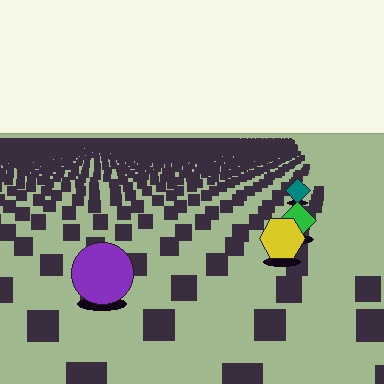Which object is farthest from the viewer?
The teal diamond is farthest from the viewer. It appears smaller and the ground texture around it is denser.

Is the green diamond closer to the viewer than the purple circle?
No. The purple circle is closer — you can tell from the texture gradient: the ground texture is coarser near it.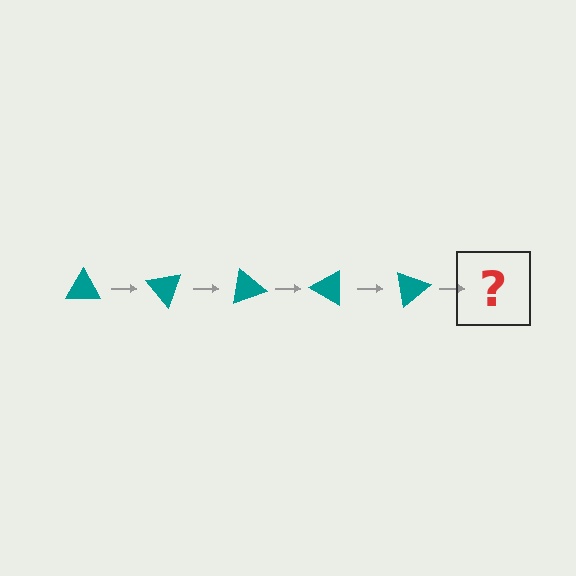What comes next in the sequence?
The next element should be a teal triangle rotated 250 degrees.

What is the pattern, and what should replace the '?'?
The pattern is that the triangle rotates 50 degrees each step. The '?' should be a teal triangle rotated 250 degrees.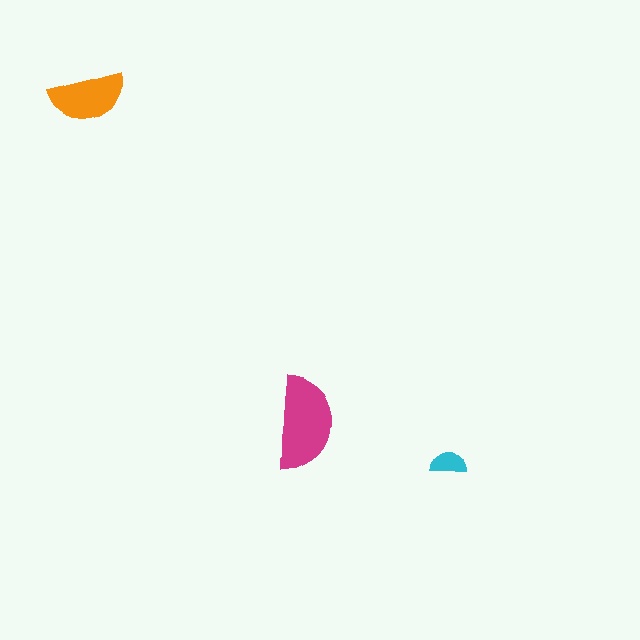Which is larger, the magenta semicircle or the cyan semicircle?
The magenta one.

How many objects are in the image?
There are 3 objects in the image.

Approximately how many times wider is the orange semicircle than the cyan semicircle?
About 2 times wider.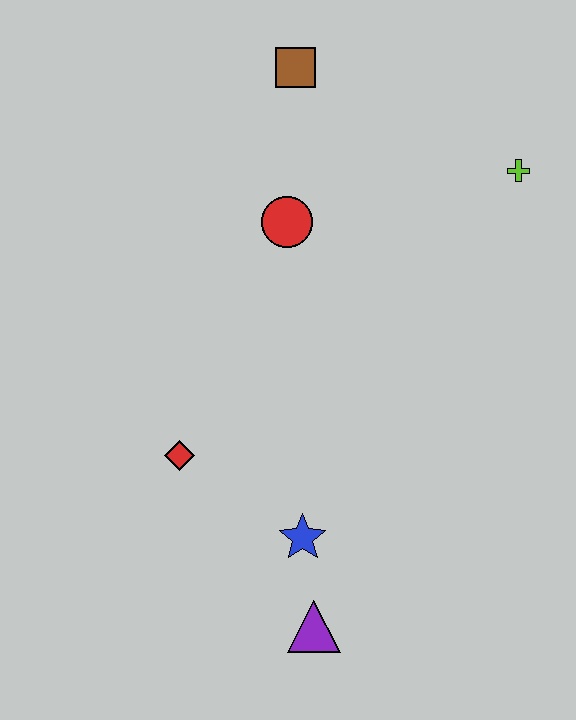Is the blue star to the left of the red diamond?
No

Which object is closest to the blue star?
The purple triangle is closest to the blue star.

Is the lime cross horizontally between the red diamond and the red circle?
No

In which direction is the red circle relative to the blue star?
The red circle is above the blue star.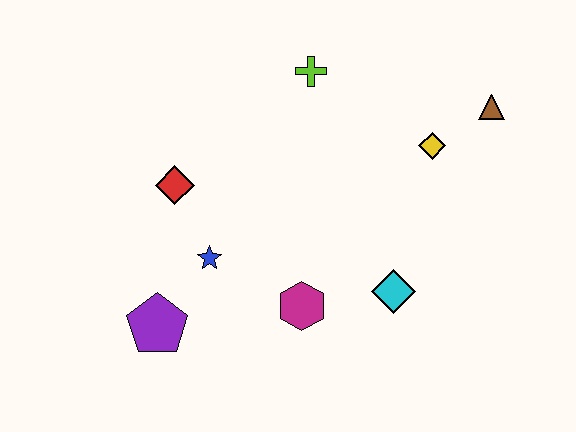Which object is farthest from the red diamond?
The brown triangle is farthest from the red diamond.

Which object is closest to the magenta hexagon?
The cyan diamond is closest to the magenta hexagon.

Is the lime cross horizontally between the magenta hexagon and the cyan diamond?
Yes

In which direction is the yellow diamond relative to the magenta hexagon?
The yellow diamond is above the magenta hexagon.